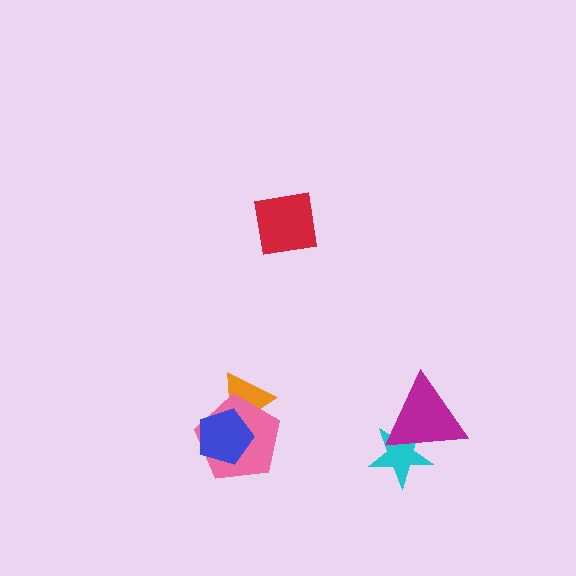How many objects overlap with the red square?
0 objects overlap with the red square.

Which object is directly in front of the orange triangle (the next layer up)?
The pink pentagon is directly in front of the orange triangle.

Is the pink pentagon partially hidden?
Yes, it is partially covered by another shape.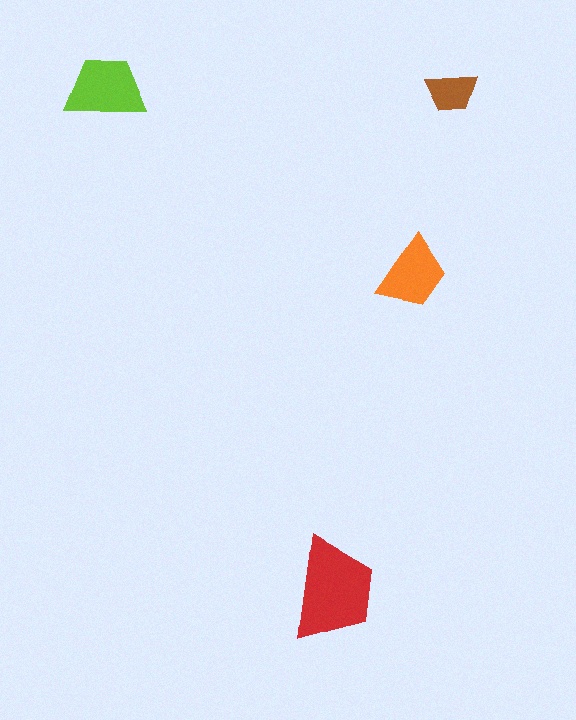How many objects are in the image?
There are 4 objects in the image.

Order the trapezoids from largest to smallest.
the red one, the lime one, the orange one, the brown one.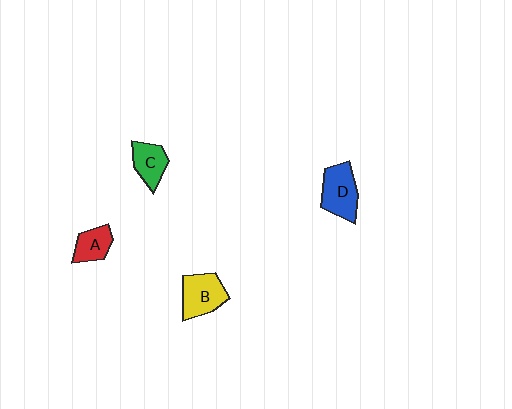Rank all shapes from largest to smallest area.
From largest to smallest: D (blue), B (yellow), C (green), A (red).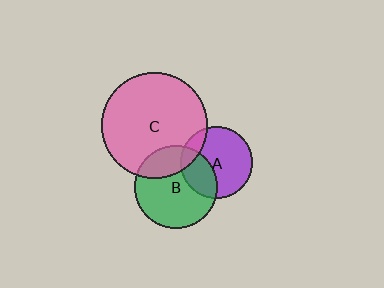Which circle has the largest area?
Circle C (pink).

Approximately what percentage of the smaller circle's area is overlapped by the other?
Approximately 15%.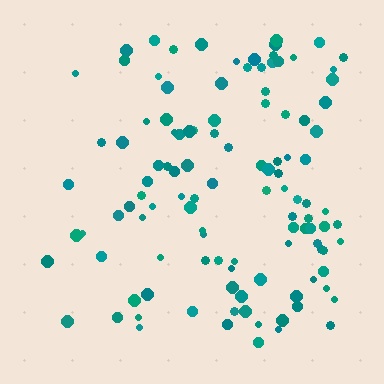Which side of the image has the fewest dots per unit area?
The left.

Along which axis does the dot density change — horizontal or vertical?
Horizontal.